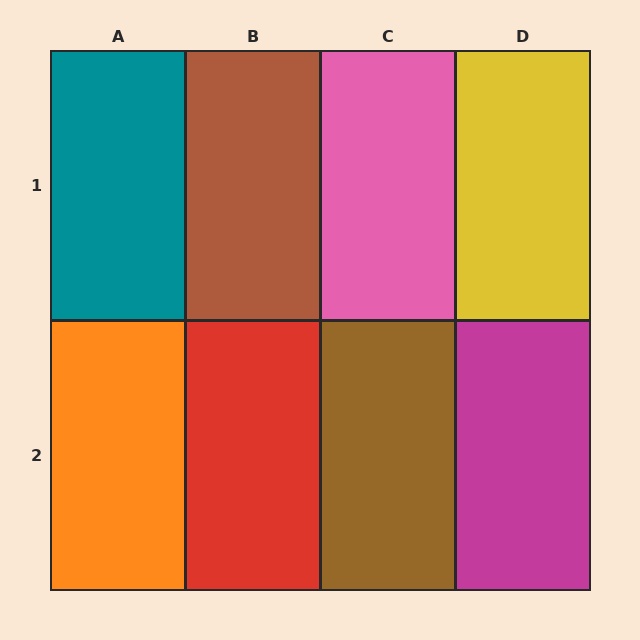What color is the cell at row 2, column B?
Red.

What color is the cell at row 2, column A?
Orange.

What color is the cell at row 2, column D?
Magenta.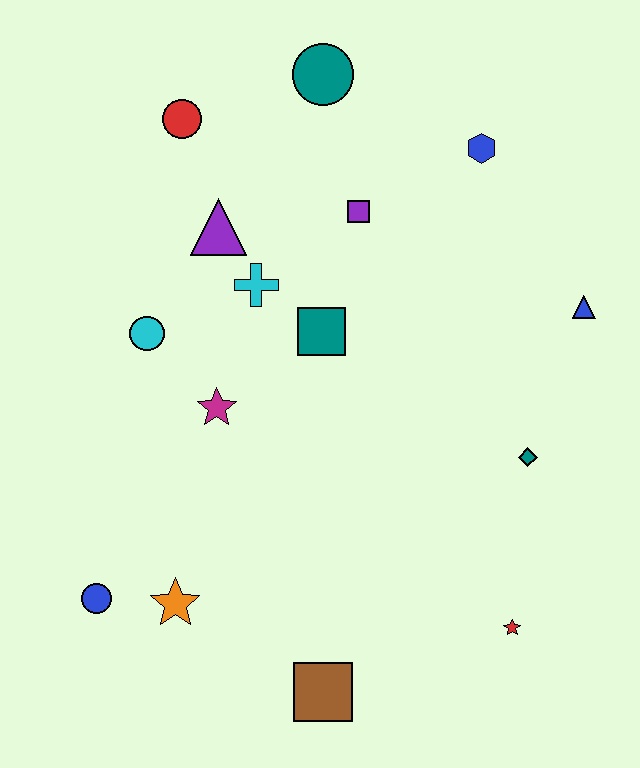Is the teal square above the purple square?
No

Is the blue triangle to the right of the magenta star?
Yes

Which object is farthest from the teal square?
The brown square is farthest from the teal square.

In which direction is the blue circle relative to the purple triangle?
The blue circle is below the purple triangle.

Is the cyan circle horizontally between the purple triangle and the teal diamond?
No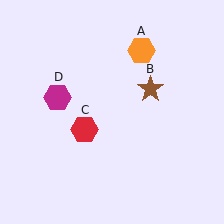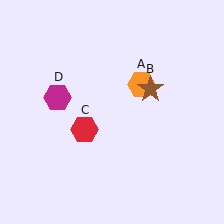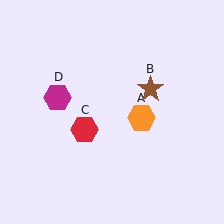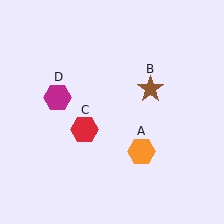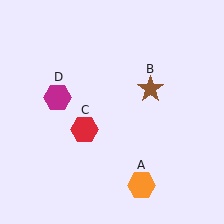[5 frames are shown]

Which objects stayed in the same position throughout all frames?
Brown star (object B) and red hexagon (object C) and magenta hexagon (object D) remained stationary.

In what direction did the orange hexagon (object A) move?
The orange hexagon (object A) moved down.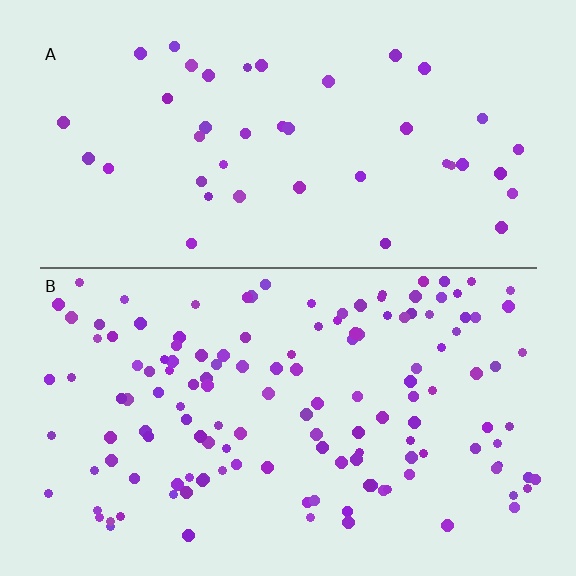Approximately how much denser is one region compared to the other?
Approximately 3.2× — region B over region A.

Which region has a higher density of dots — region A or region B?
B (the bottom).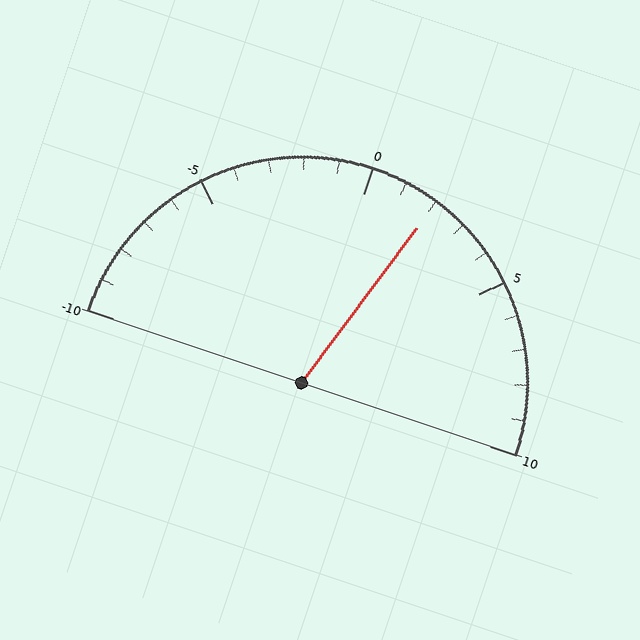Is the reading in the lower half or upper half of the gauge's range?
The reading is in the upper half of the range (-10 to 10).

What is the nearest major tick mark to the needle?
The nearest major tick mark is 0.